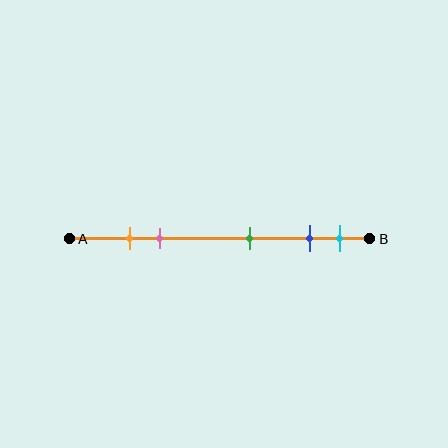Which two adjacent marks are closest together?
The orange and pink marks are the closest adjacent pair.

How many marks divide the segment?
There are 5 marks dividing the segment.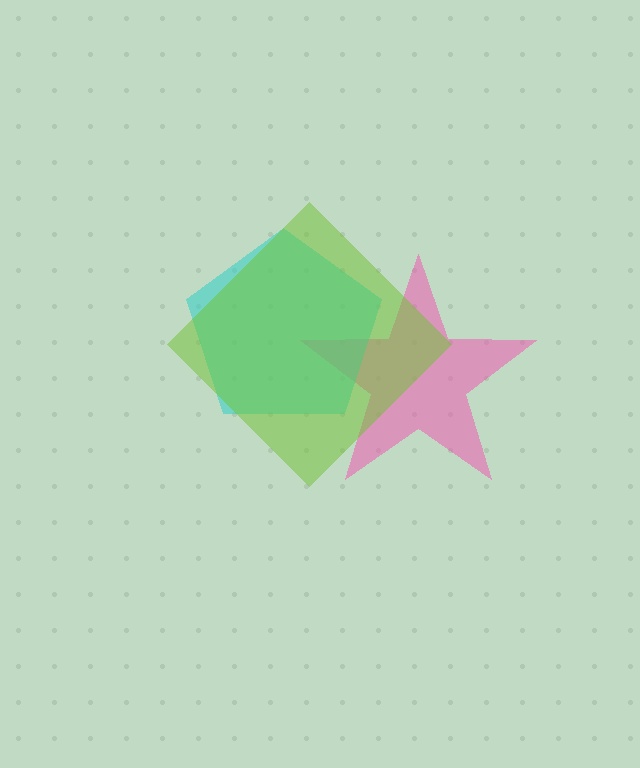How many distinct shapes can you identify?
There are 3 distinct shapes: a pink star, a cyan pentagon, a lime diamond.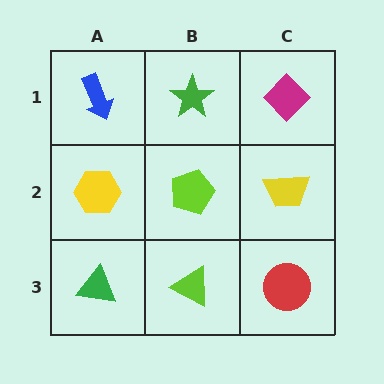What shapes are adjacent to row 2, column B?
A green star (row 1, column B), a lime triangle (row 3, column B), a yellow hexagon (row 2, column A), a yellow trapezoid (row 2, column C).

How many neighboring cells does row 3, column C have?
2.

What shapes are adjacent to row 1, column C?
A yellow trapezoid (row 2, column C), a green star (row 1, column B).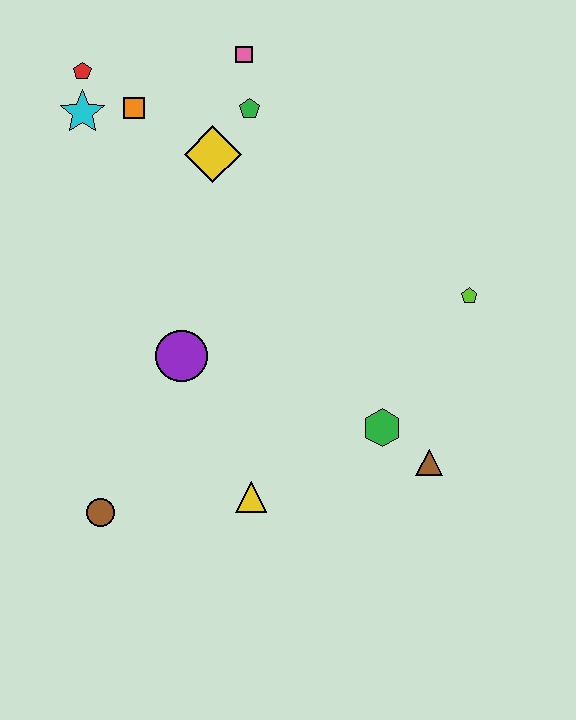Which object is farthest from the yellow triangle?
The red pentagon is farthest from the yellow triangle.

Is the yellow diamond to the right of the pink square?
No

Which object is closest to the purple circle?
The yellow triangle is closest to the purple circle.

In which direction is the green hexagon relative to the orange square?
The green hexagon is below the orange square.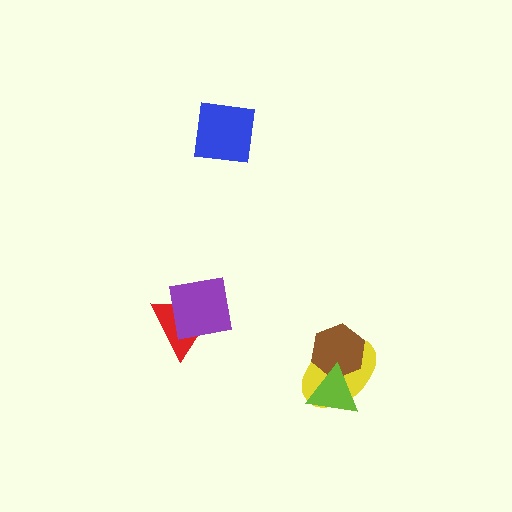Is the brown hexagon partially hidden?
Yes, it is partially covered by another shape.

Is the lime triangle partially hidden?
No, no other shape covers it.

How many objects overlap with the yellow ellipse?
2 objects overlap with the yellow ellipse.